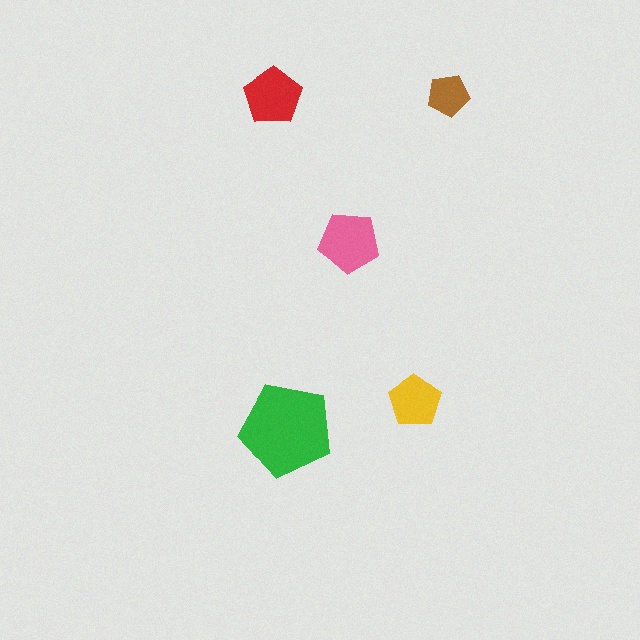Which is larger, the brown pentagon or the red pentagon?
The red one.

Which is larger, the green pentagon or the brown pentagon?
The green one.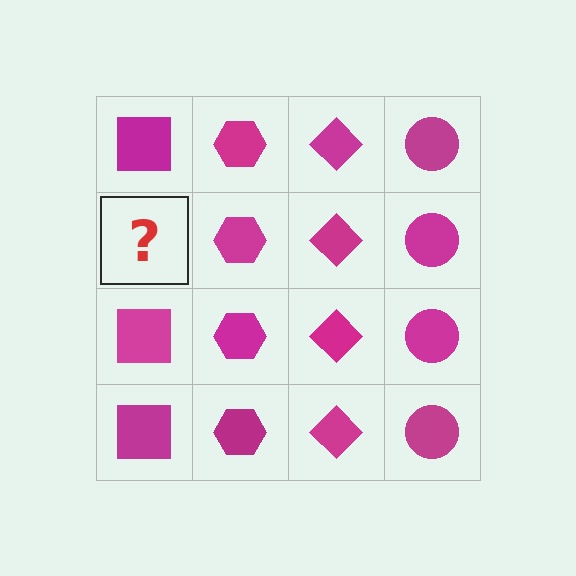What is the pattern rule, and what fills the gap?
The rule is that each column has a consistent shape. The gap should be filled with a magenta square.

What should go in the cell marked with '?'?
The missing cell should contain a magenta square.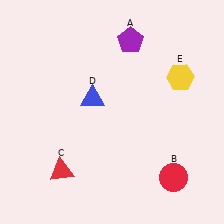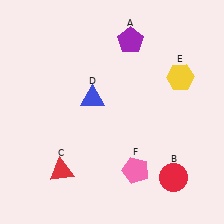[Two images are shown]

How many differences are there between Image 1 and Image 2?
There is 1 difference between the two images.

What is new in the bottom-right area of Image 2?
A pink pentagon (F) was added in the bottom-right area of Image 2.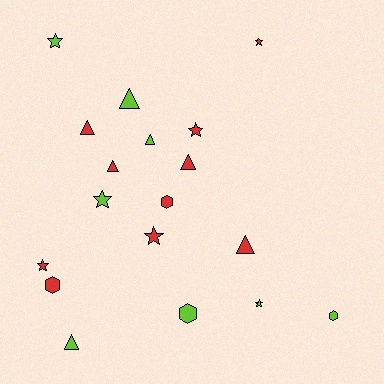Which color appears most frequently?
Red, with 10 objects.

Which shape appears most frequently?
Triangle, with 7 objects.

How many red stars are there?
There are 4 red stars.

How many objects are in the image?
There are 18 objects.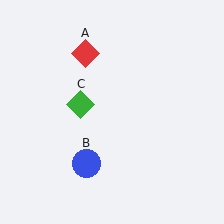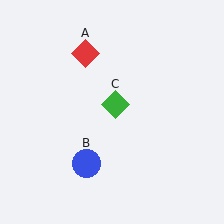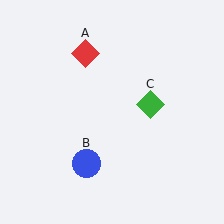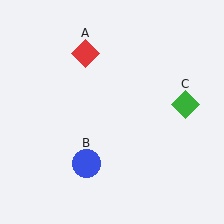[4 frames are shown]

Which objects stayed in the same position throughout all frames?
Red diamond (object A) and blue circle (object B) remained stationary.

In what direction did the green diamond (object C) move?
The green diamond (object C) moved right.